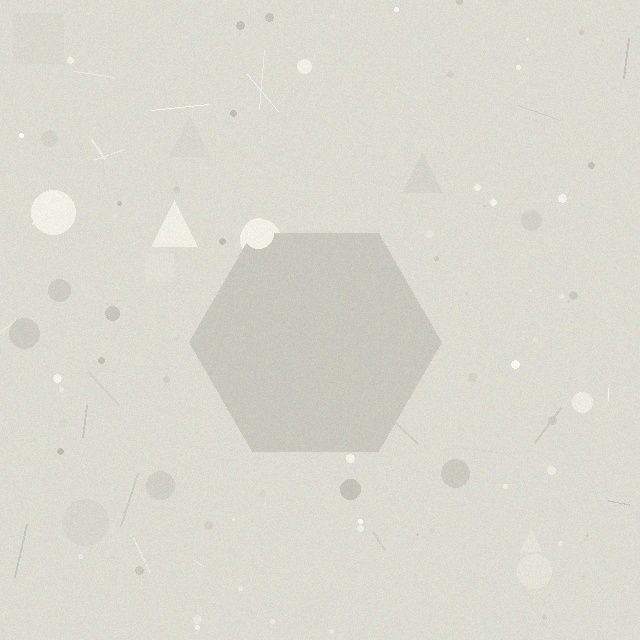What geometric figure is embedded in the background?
A hexagon is embedded in the background.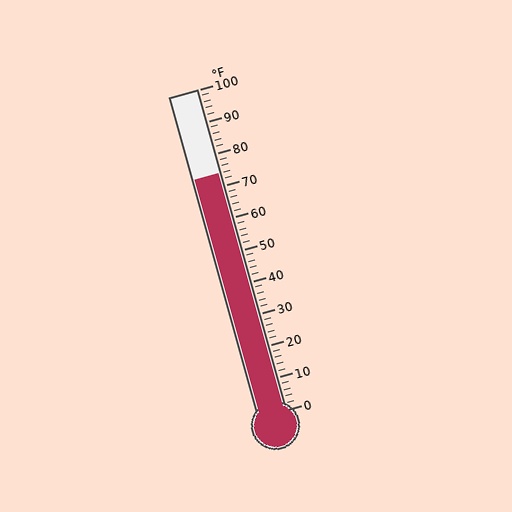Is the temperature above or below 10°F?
The temperature is above 10°F.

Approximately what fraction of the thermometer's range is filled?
The thermometer is filled to approximately 75% of its range.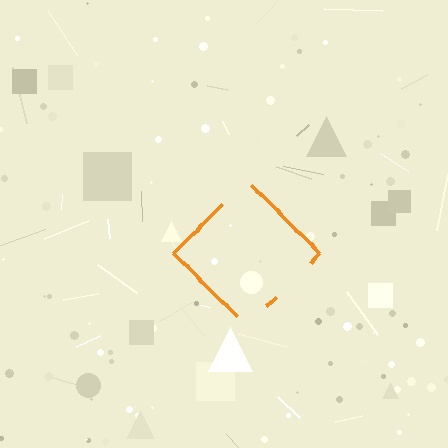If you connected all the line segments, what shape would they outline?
They would outline a diamond.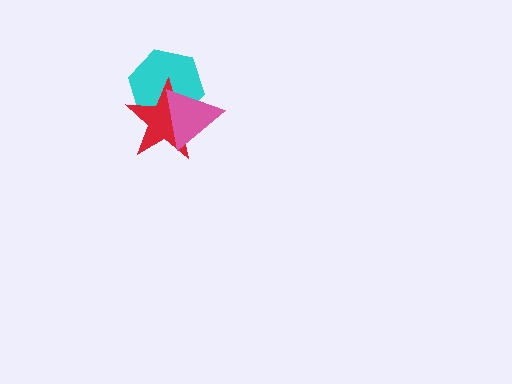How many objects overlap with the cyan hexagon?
2 objects overlap with the cyan hexagon.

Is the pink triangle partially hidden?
No, no other shape covers it.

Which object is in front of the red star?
The pink triangle is in front of the red star.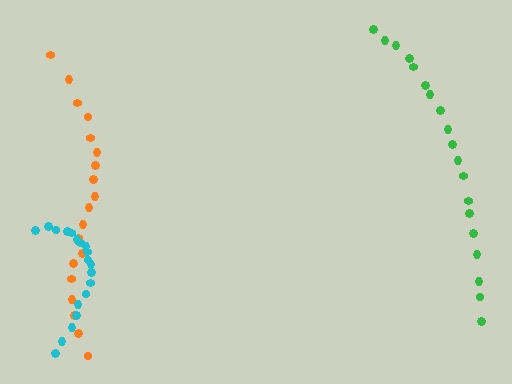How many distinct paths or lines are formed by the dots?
There are 3 distinct paths.